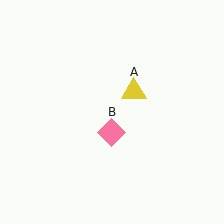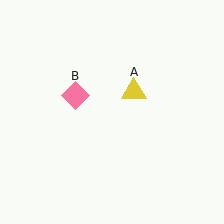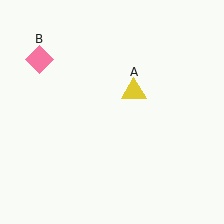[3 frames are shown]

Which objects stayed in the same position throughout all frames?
Yellow triangle (object A) remained stationary.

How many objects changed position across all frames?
1 object changed position: pink diamond (object B).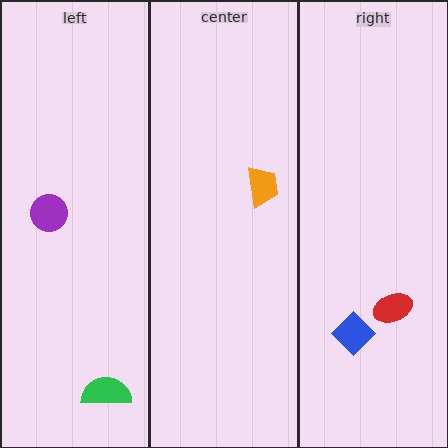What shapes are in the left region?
The green semicircle, the purple circle.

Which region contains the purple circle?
The left region.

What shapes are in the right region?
The blue diamond, the red ellipse.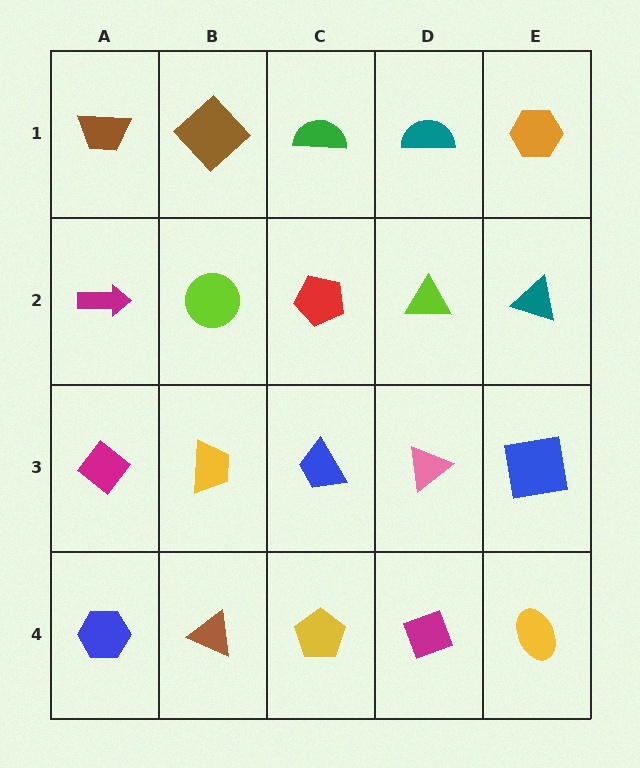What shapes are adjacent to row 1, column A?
A magenta arrow (row 2, column A), a brown diamond (row 1, column B).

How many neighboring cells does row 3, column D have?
4.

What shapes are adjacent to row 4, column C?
A blue trapezoid (row 3, column C), a brown triangle (row 4, column B), a magenta diamond (row 4, column D).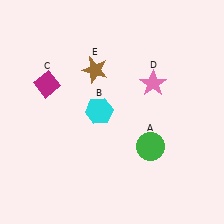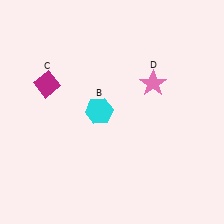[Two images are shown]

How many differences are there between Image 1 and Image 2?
There are 2 differences between the two images.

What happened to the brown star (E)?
The brown star (E) was removed in Image 2. It was in the top-left area of Image 1.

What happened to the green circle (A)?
The green circle (A) was removed in Image 2. It was in the bottom-right area of Image 1.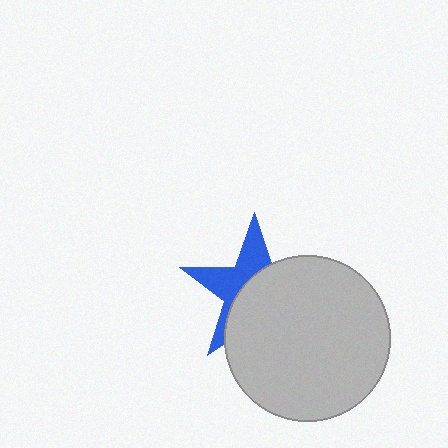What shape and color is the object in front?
The object in front is a light gray circle.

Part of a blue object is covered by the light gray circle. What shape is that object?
It is a star.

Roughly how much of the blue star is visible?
A small part of it is visible (roughly 41%).